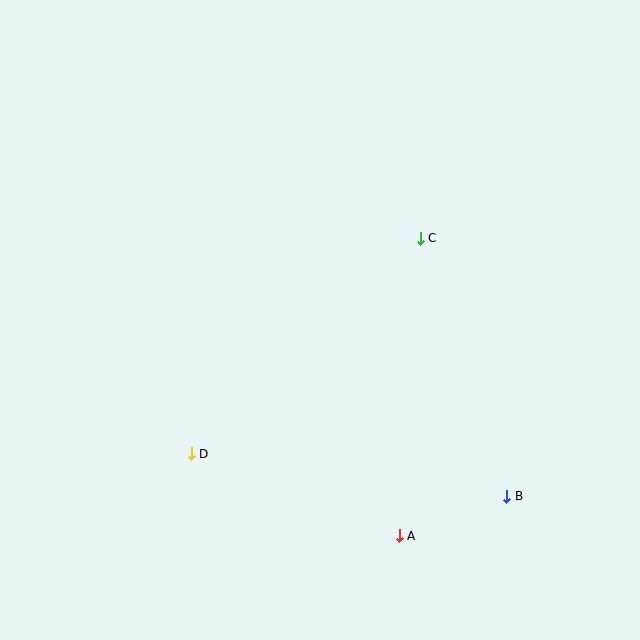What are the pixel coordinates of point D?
Point D is at (191, 454).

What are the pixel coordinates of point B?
Point B is at (507, 496).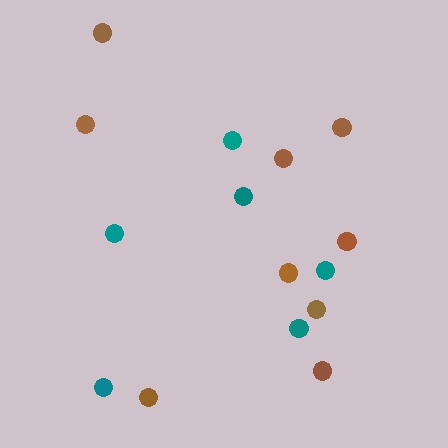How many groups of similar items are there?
There are 2 groups: one group of brown circles (9) and one group of teal circles (6).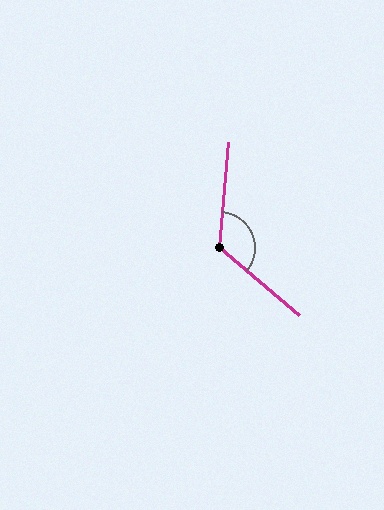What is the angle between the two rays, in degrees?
Approximately 125 degrees.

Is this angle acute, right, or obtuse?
It is obtuse.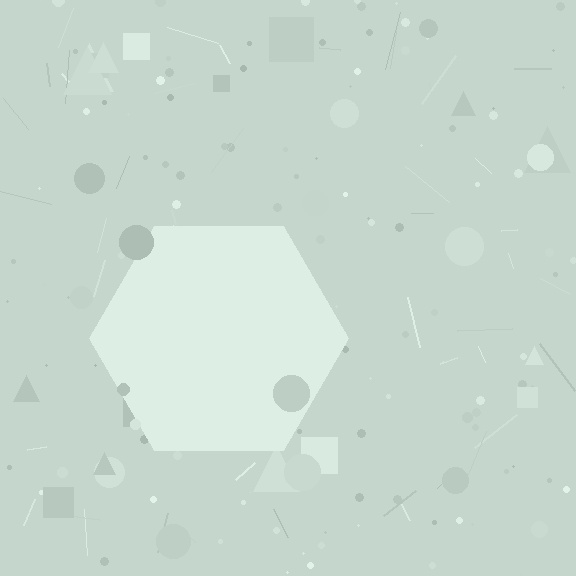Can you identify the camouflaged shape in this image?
The camouflaged shape is a hexagon.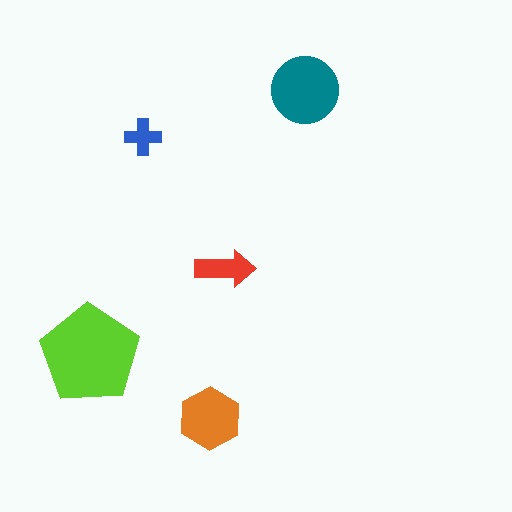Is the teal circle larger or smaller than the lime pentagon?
Smaller.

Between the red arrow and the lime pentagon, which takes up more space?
The lime pentagon.